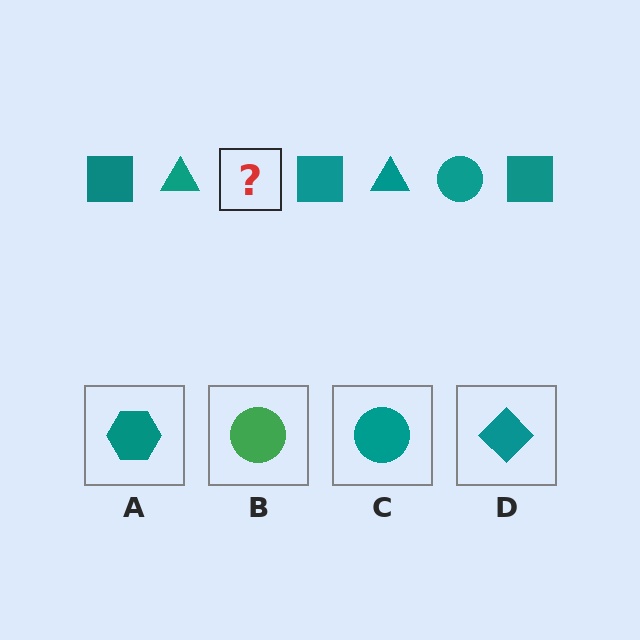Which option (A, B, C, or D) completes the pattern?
C.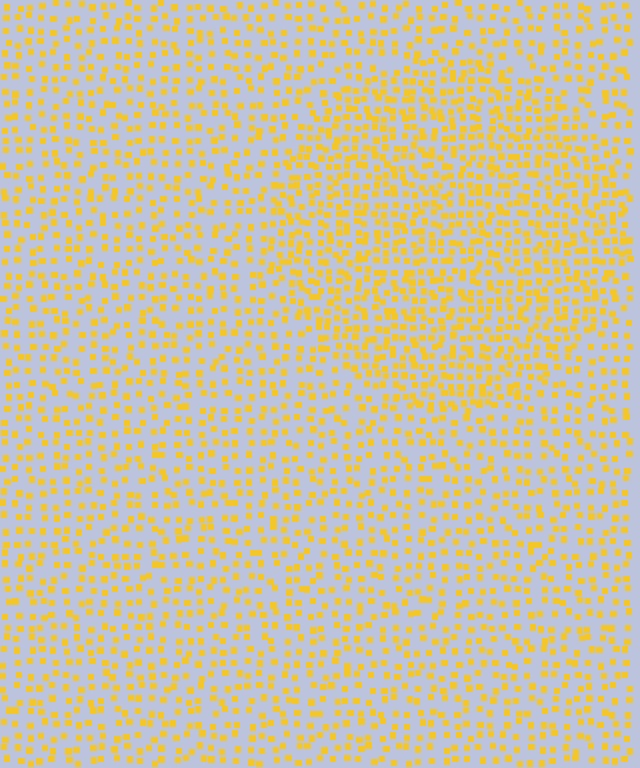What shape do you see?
I see a circle.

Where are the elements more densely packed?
The elements are more densely packed inside the circle boundary.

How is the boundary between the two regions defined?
The boundary is defined by a change in element density (approximately 1.6x ratio). All elements are the same color, size, and shape.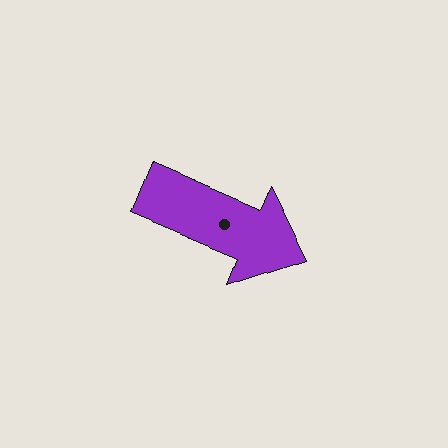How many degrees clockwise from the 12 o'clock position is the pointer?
Approximately 113 degrees.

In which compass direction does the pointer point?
Southeast.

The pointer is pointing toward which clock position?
Roughly 4 o'clock.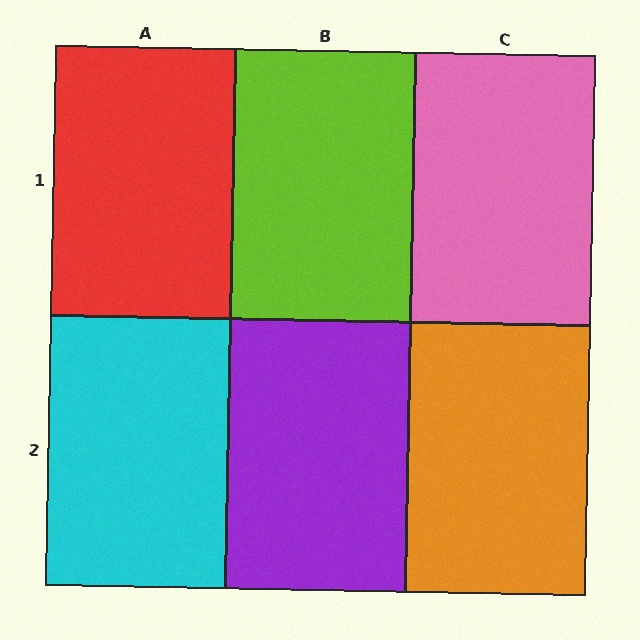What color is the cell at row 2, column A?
Cyan.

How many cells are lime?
1 cell is lime.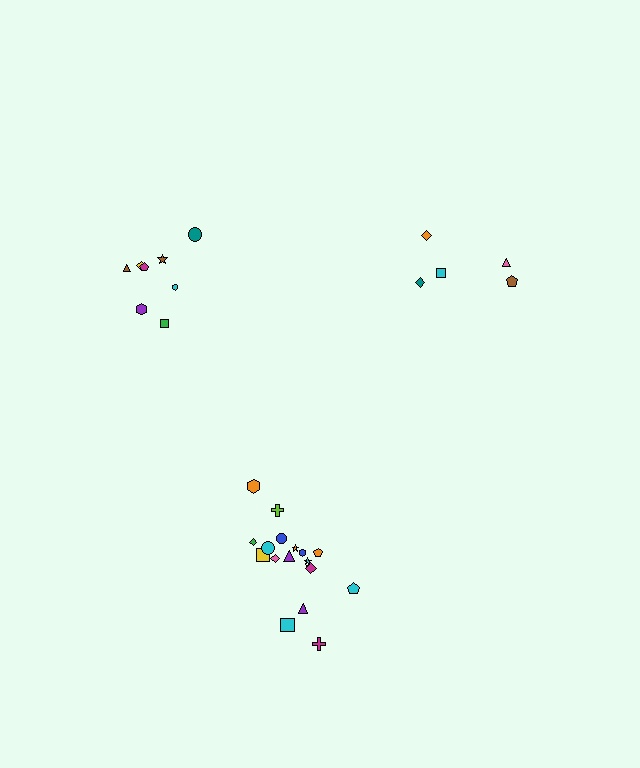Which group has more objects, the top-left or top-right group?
The top-left group.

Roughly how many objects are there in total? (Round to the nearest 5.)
Roughly 30 objects in total.